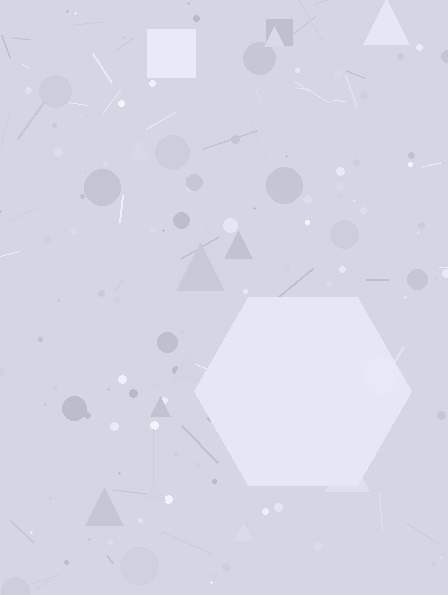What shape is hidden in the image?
A hexagon is hidden in the image.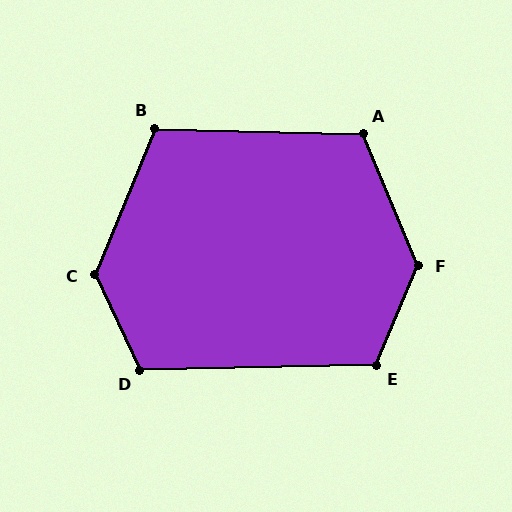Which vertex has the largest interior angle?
F, at approximately 134 degrees.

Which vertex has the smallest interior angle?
B, at approximately 111 degrees.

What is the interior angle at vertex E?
Approximately 114 degrees (obtuse).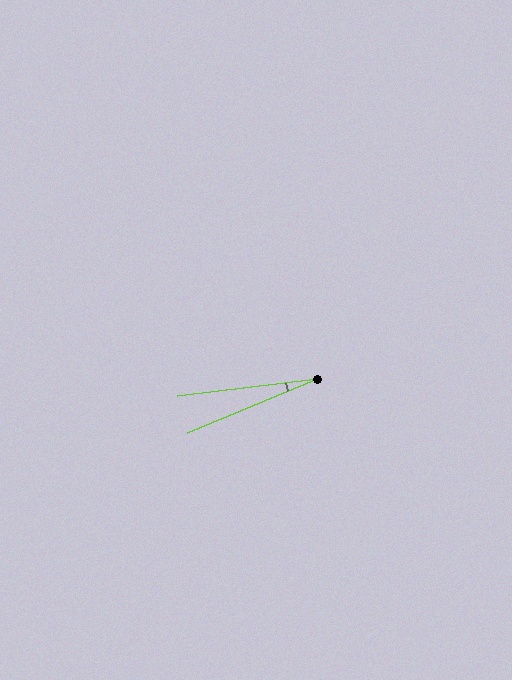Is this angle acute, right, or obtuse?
It is acute.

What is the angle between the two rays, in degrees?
Approximately 15 degrees.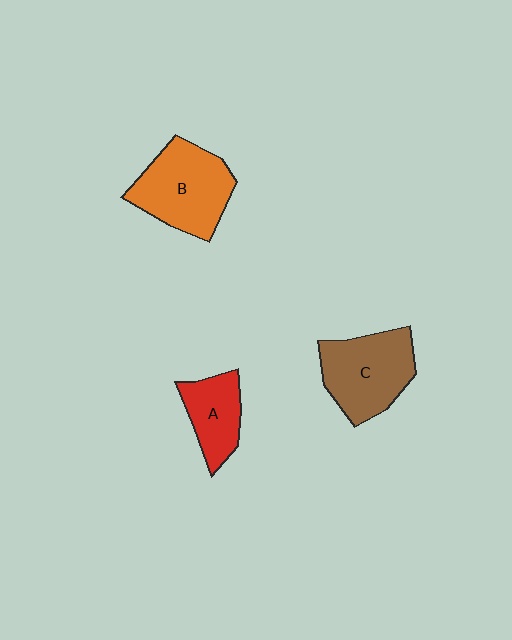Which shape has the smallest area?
Shape A (red).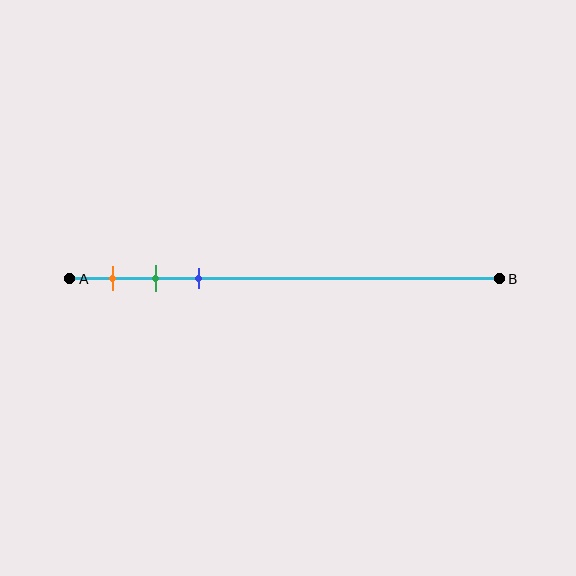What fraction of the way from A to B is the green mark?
The green mark is approximately 20% (0.2) of the way from A to B.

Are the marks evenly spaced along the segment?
Yes, the marks are approximately evenly spaced.